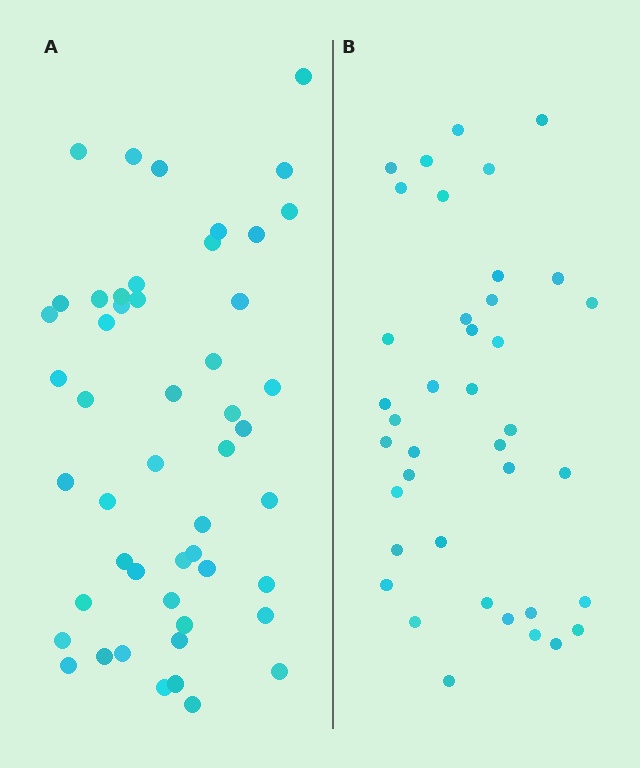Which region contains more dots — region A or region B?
Region A (the left region) has more dots.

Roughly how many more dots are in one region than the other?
Region A has roughly 12 or so more dots than region B.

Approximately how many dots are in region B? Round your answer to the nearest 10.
About 40 dots. (The exact count is 39, which rounds to 40.)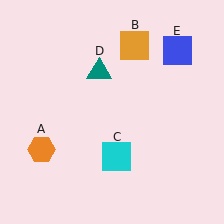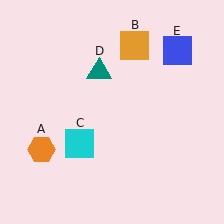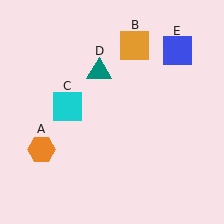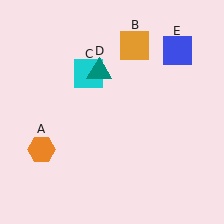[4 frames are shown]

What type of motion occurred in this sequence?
The cyan square (object C) rotated clockwise around the center of the scene.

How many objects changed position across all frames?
1 object changed position: cyan square (object C).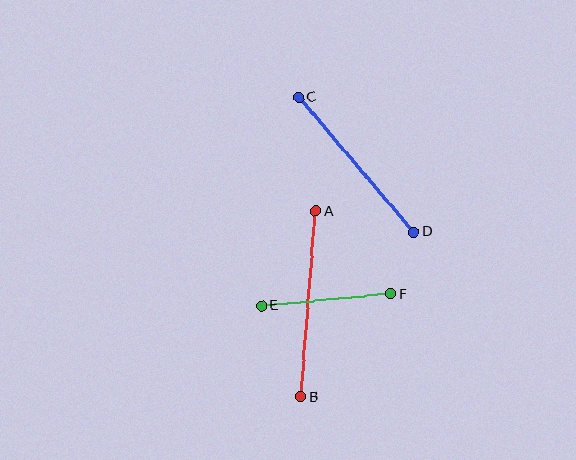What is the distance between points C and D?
The distance is approximately 177 pixels.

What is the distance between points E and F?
The distance is approximately 130 pixels.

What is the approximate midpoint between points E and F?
The midpoint is at approximately (326, 300) pixels.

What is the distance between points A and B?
The distance is approximately 186 pixels.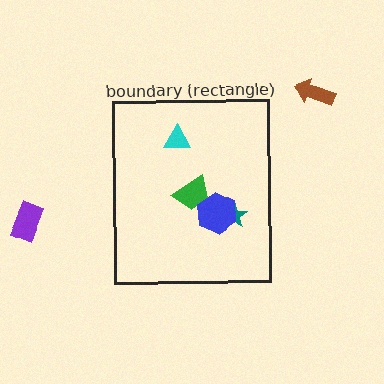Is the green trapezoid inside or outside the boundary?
Inside.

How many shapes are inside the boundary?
4 inside, 2 outside.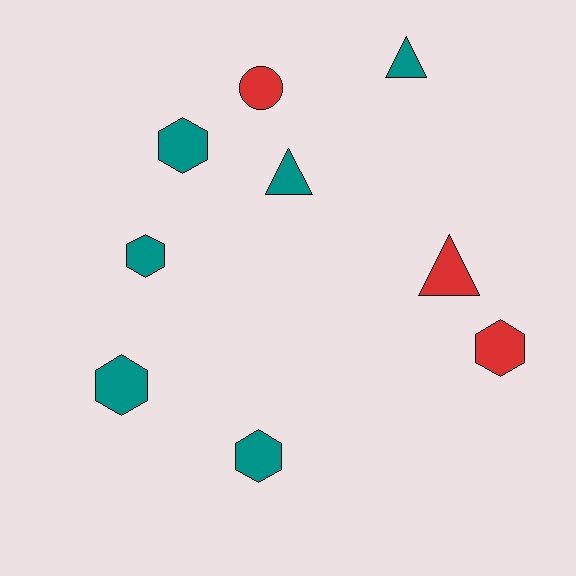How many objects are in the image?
There are 9 objects.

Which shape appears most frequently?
Hexagon, with 5 objects.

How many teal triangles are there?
There are 2 teal triangles.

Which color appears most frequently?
Teal, with 6 objects.